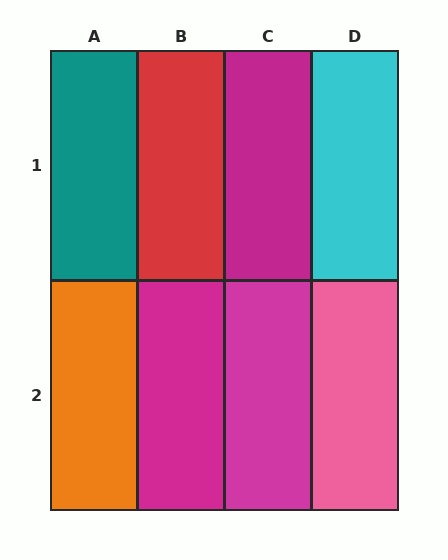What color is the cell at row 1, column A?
Teal.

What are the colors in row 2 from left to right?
Orange, magenta, magenta, pink.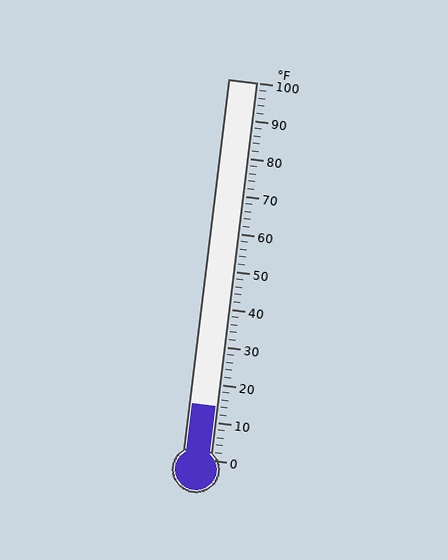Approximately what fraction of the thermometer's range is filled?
The thermometer is filled to approximately 15% of its range.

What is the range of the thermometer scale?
The thermometer scale ranges from 0°F to 100°F.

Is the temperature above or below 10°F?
The temperature is above 10°F.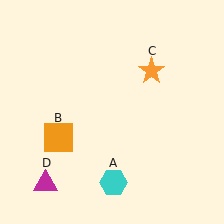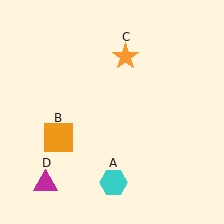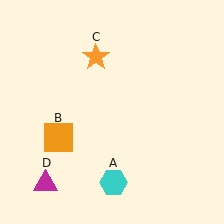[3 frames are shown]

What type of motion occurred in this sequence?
The orange star (object C) rotated counterclockwise around the center of the scene.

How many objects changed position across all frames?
1 object changed position: orange star (object C).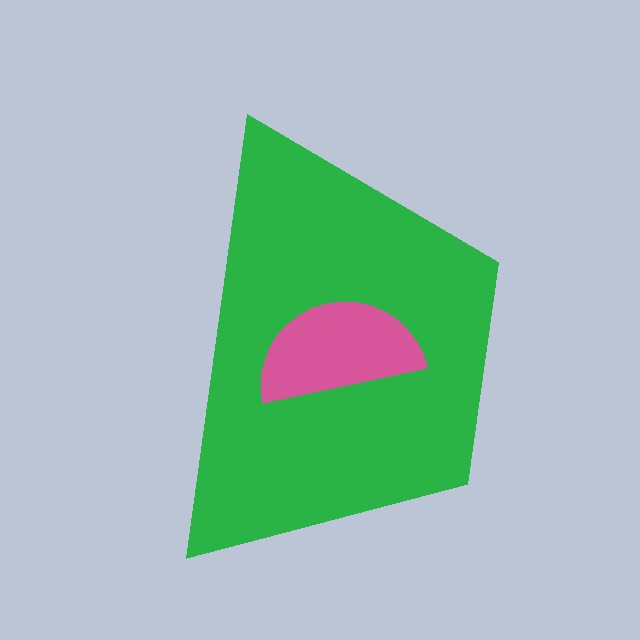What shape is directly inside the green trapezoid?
The pink semicircle.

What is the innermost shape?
The pink semicircle.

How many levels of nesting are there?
2.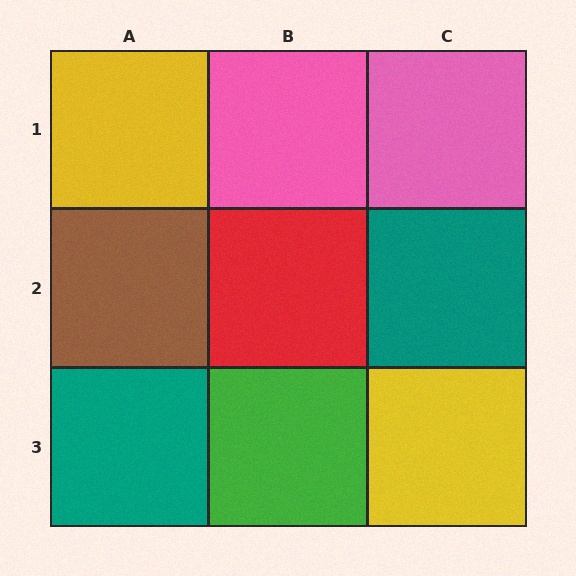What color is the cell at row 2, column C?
Teal.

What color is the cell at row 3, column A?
Teal.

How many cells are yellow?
2 cells are yellow.